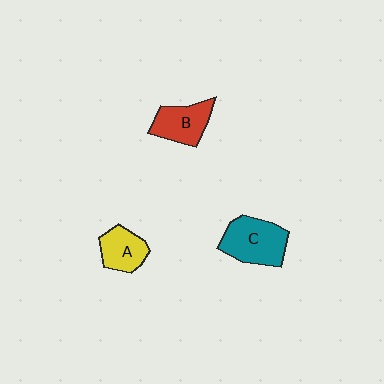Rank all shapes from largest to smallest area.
From largest to smallest: C (teal), B (red), A (yellow).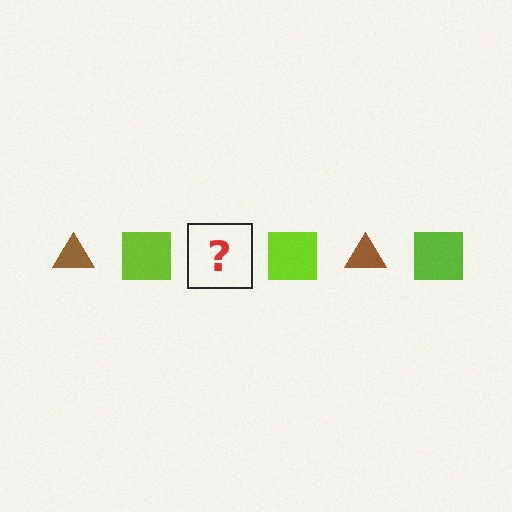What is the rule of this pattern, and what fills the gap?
The rule is that the pattern alternates between brown triangle and lime square. The gap should be filled with a brown triangle.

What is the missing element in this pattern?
The missing element is a brown triangle.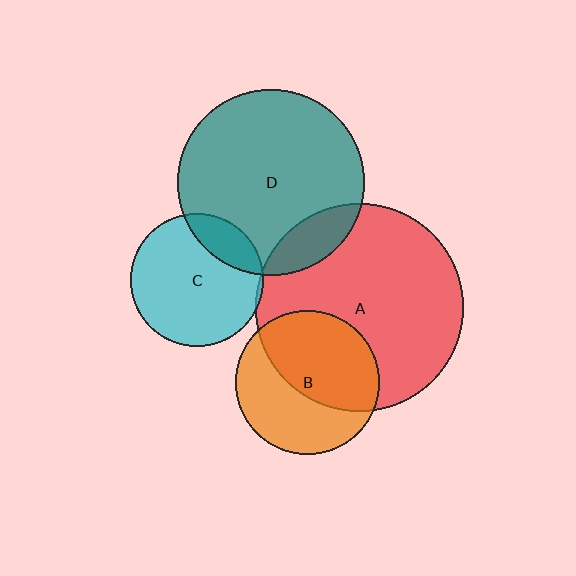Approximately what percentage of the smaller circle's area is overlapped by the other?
Approximately 5%.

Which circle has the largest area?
Circle A (red).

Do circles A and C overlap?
Yes.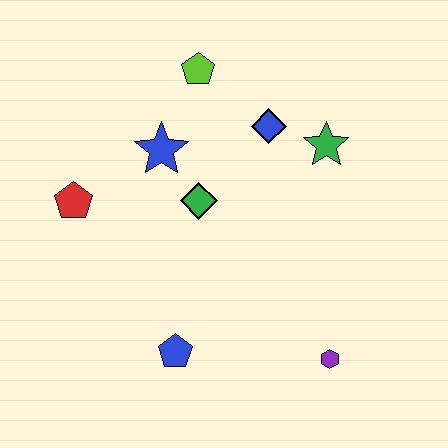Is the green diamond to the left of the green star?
Yes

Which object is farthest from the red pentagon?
The purple hexagon is farthest from the red pentagon.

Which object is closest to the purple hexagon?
The blue pentagon is closest to the purple hexagon.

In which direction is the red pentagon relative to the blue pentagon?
The red pentagon is above the blue pentagon.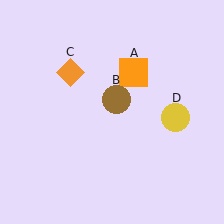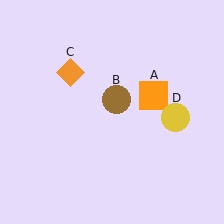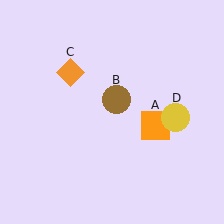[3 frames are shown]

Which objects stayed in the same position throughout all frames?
Brown circle (object B) and orange diamond (object C) and yellow circle (object D) remained stationary.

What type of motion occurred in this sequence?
The orange square (object A) rotated clockwise around the center of the scene.